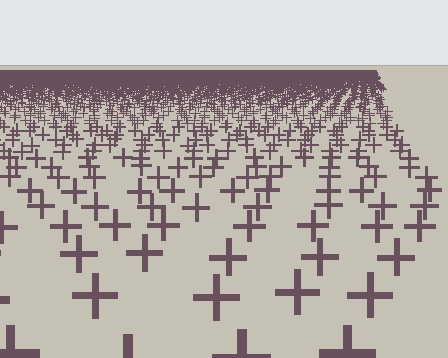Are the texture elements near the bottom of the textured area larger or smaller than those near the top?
Larger. Near the bottom, elements are closer to the viewer and appear at a bigger on-screen size.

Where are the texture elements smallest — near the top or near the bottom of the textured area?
Near the top.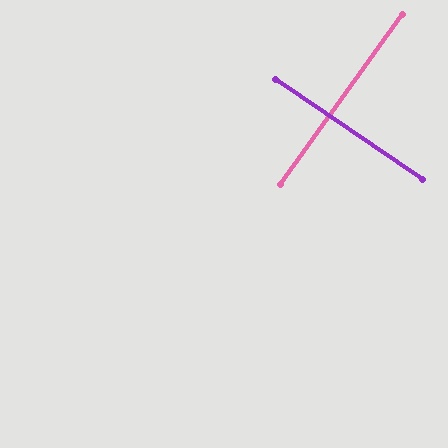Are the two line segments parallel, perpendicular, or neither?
Perpendicular — they meet at approximately 89°.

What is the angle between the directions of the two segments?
Approximately 89 degrees.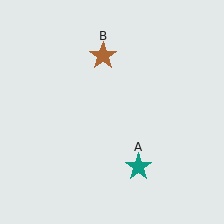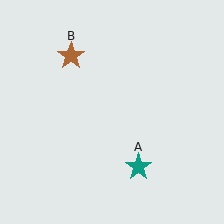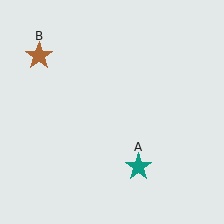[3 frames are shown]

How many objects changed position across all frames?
1 object changed position: brown star (object B).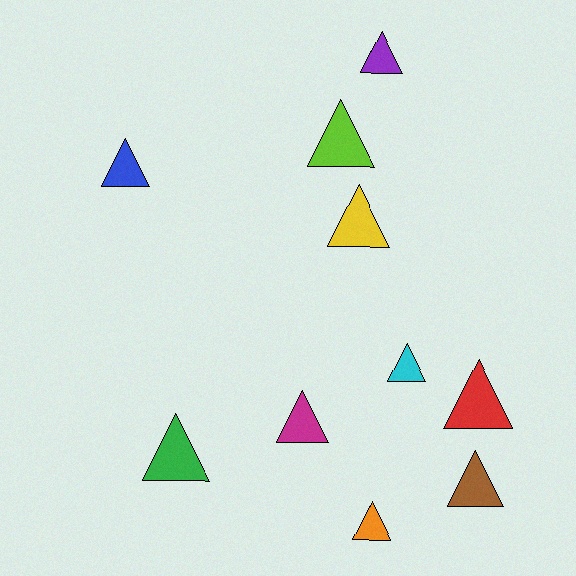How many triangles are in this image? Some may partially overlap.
There are 10 triangles.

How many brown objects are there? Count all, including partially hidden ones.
There is 1 brown object.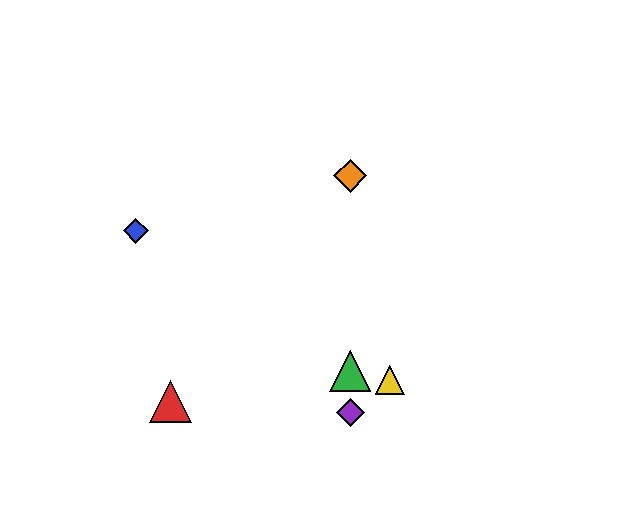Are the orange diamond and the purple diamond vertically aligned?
Yes, both are at x≈350.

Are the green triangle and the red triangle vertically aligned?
No, the green triangle is at x≈350 and the red triangle is at x≈170.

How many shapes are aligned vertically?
3 shapes (the green triangle, the purple diamond, the orange diamond) are aligned vertically.